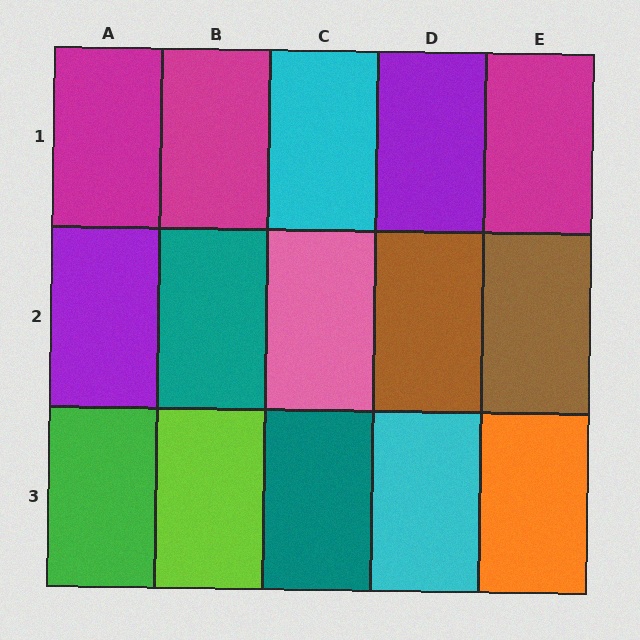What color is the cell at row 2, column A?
Purple.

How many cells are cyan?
2 cells are cyan.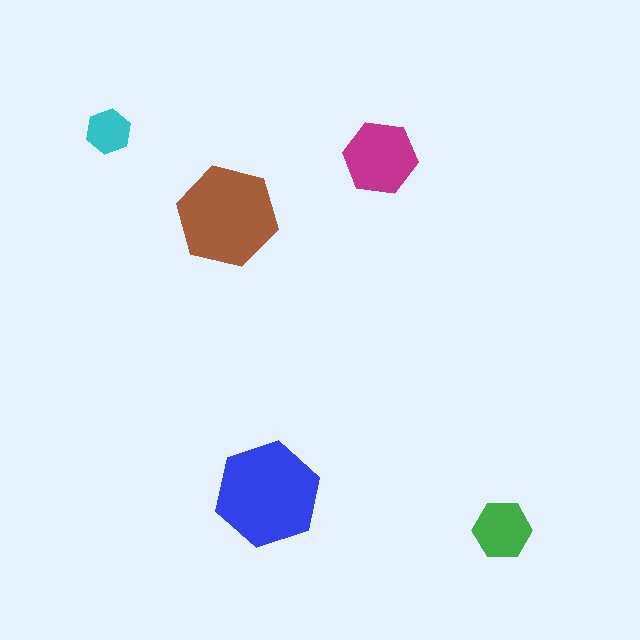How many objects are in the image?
There are 5 objects in the image.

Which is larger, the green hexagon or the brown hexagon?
The brown one.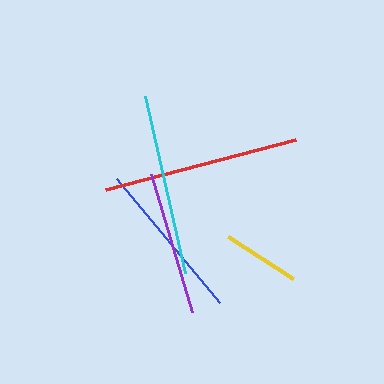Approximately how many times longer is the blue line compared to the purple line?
The blue line is approximately 1.1 times the length of the purple line.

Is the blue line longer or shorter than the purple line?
The blue line is longer than the purple line.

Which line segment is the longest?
The red line is the longest at approximately 197 pixels.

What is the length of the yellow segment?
The yellow segment is approximately 78 pixels long.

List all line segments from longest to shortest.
From longest to shortest: red, cyan, blue, purple, yellow.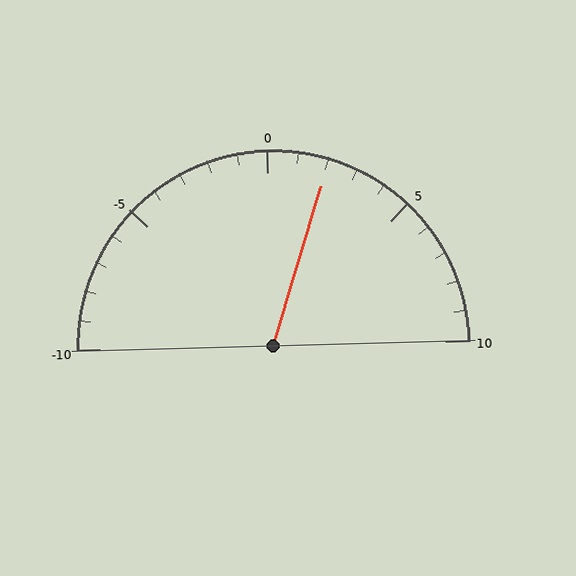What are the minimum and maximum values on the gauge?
The gauge ranges from -10 to 10.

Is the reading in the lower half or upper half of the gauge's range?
The reading is in the upper half of the range (-10 to 10).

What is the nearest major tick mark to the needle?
The nearest major tick mark is 0.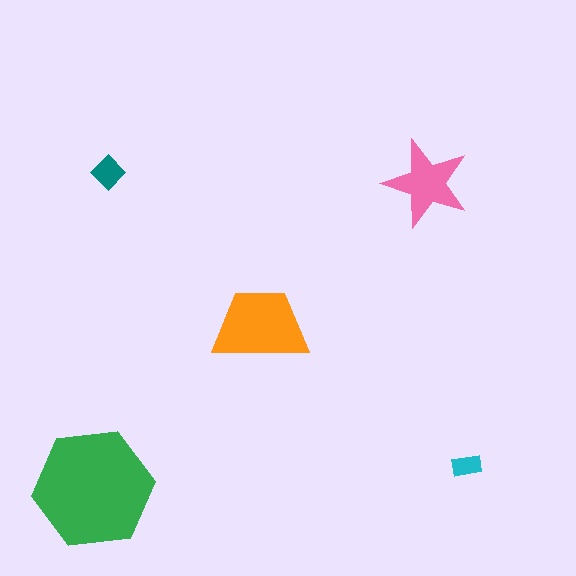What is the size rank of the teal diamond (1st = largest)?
4th.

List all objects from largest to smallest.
The green hexagon, the orange trapezoid, the pink star, the teal diamond, the cyan rectangle.